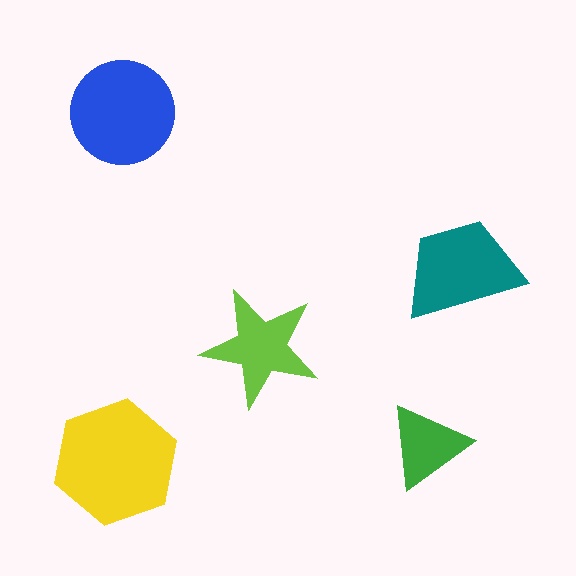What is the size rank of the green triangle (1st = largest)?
5th.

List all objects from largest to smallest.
The yellow hexagon, the blue circle, the teal trapezoid, the lime star, the green triangle.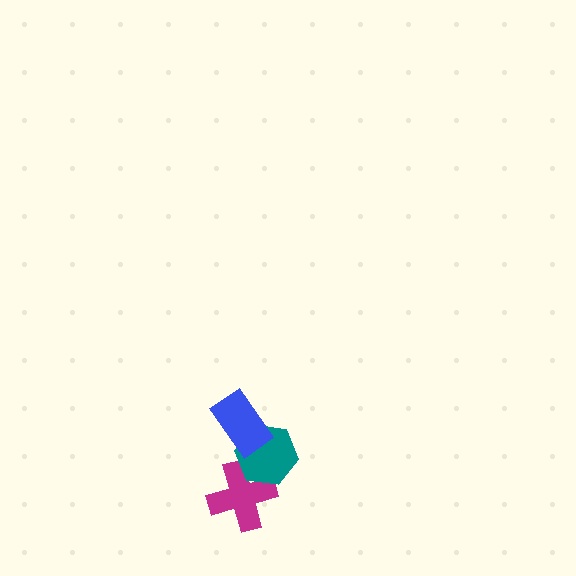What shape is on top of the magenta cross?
The teal hexagon is on top of the magenta cross.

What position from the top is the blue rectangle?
The blue rectangle is 1st from the top.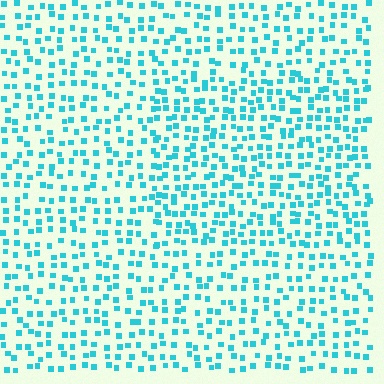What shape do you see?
I see a rectangle.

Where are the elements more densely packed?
The elements are more densely packed inside the rectangle boundary.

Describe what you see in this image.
The image contains small cyan elements arranged at two different densities. A rectangle-shaped region is visible where the elements are more densely packed than the surrounding area.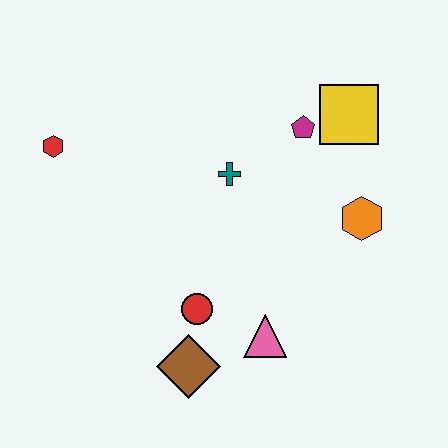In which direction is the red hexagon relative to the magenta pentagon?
The red hexagon is to the left of the magenta pentagon.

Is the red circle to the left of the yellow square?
Yes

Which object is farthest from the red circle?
The yellow square is farthest from the red circle.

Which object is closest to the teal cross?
The magenta pentagon is closest to the teal cross.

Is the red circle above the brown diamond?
Yes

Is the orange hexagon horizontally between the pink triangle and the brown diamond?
No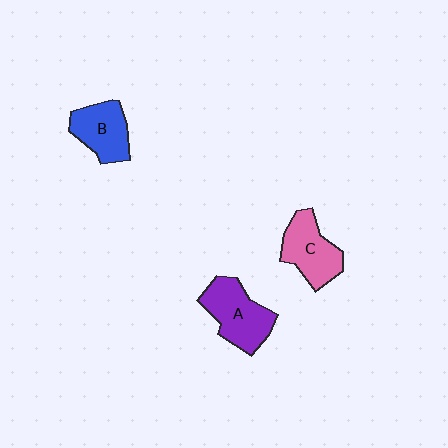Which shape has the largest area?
Shape A (purple).